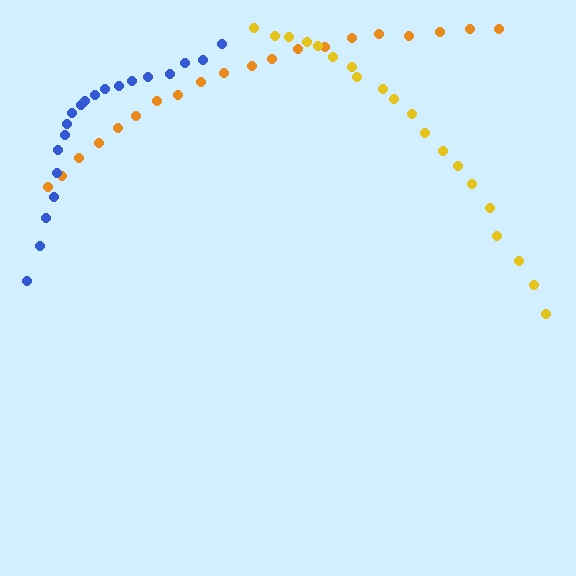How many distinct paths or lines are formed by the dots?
There are 3 distinct paths.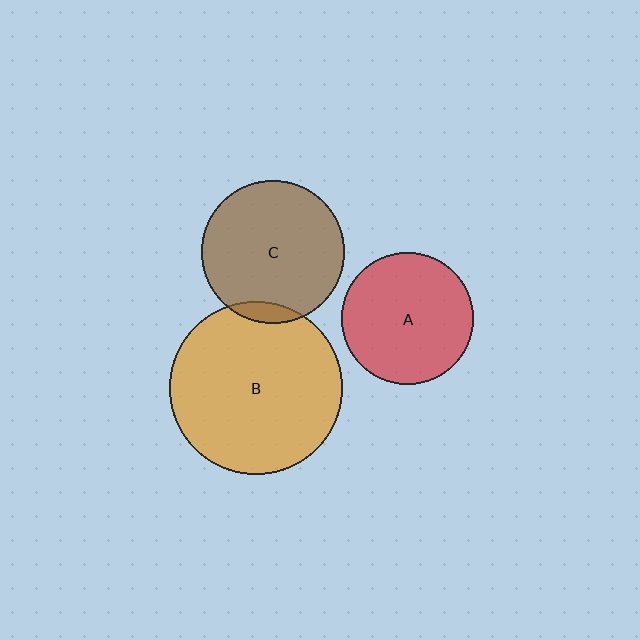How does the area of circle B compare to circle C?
Approximately 1.5 times.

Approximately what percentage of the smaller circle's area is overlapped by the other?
Approximately 5%.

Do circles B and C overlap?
Yes.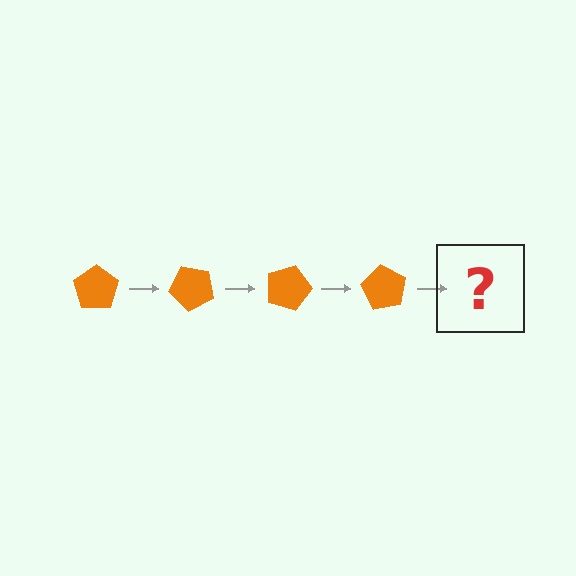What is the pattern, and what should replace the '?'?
The pattern is that the pentagon rotates 45 degrees each step. The '?' should be an orange pentagon rotated 180 degrees.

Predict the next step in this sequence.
The next step is an orange pentagon rotated 180 degrees.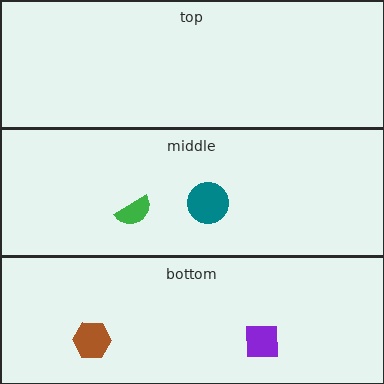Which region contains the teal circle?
The middle region.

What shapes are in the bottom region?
The brown hexagon, the purple square.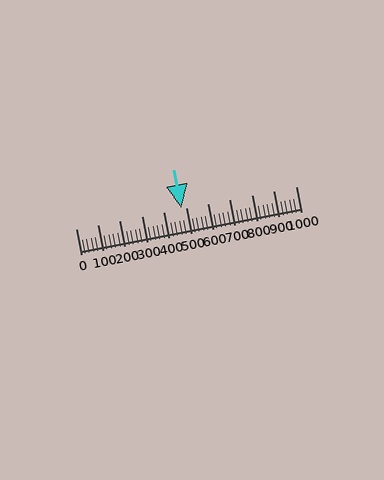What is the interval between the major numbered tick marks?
The major tick marks are spaced 100 units apart.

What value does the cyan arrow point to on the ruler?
The cyan arrow points to approximately 480.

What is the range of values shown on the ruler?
The ruler shows values from 0 to 1000.